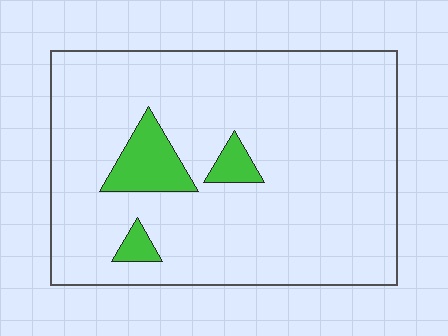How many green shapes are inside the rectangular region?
3.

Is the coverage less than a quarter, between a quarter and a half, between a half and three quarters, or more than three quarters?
Less than a quarter.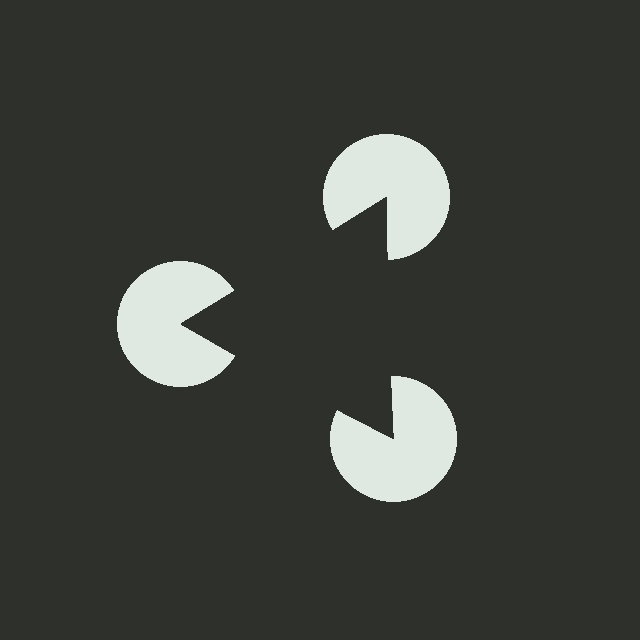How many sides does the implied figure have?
3 sides.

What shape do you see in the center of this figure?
An illusory triangle — its edges are inferred from the aligned wedge cuts in the pac-man discs, not physically drawn.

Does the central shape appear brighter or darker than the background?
It typically appears slightly darker than the background, even though no actual brightness change is drawn.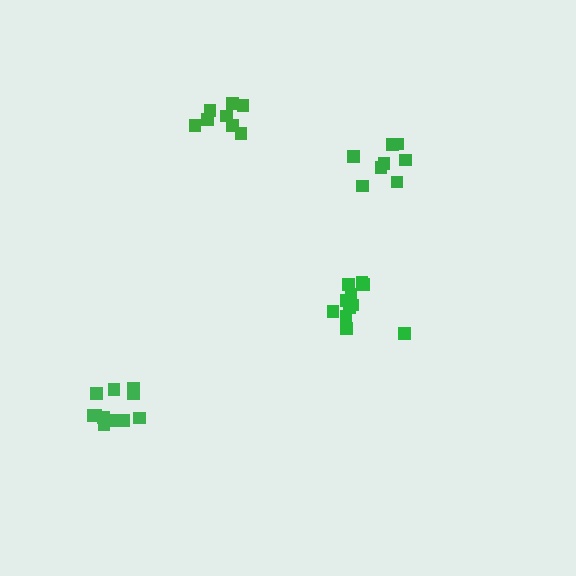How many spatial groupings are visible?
There are 4 spatial groupings.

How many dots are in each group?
Group 1: 11 dots, Group 2: 8 dots, Group 3: 11 dots, Group 4: 8 dots (38 total).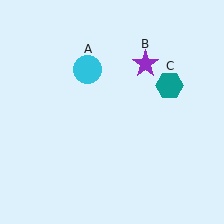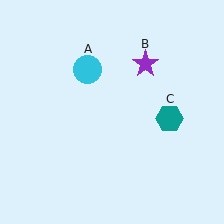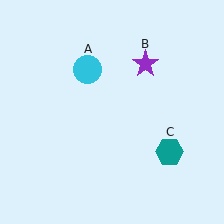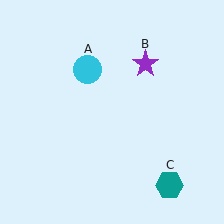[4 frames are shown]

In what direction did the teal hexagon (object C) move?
The teal hexagon (object C) moved down.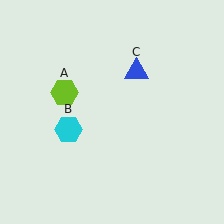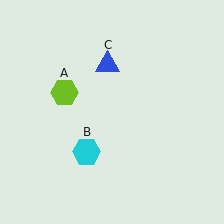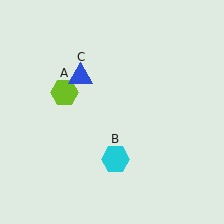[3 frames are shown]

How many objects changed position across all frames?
2 objects changed position: cyan hexagon (object B), blue triangle (object C).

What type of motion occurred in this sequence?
The cyan hexagon (object B), blue triangle (object C) rotated counterclockwise around the center of the scene.